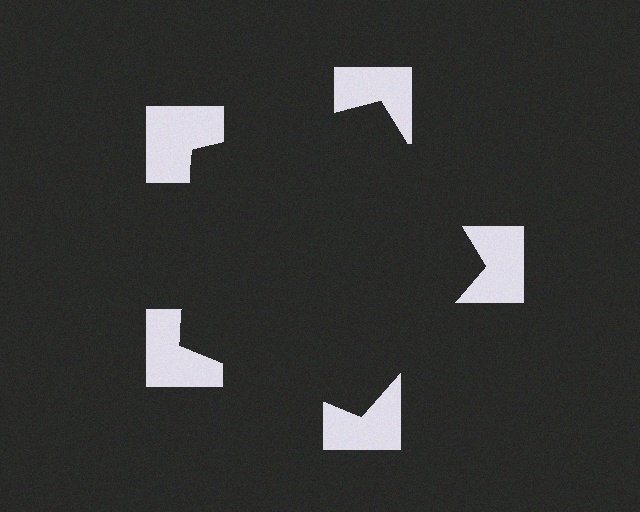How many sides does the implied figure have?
5 sides.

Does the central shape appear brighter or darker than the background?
It typically appears slightly darker than the background, even though no actual brightness change is drawn.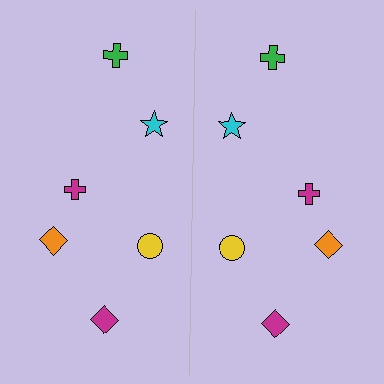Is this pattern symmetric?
Yes, this pattern has bilateral (reflection) symmetry.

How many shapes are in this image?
There are 12 shapes in this image.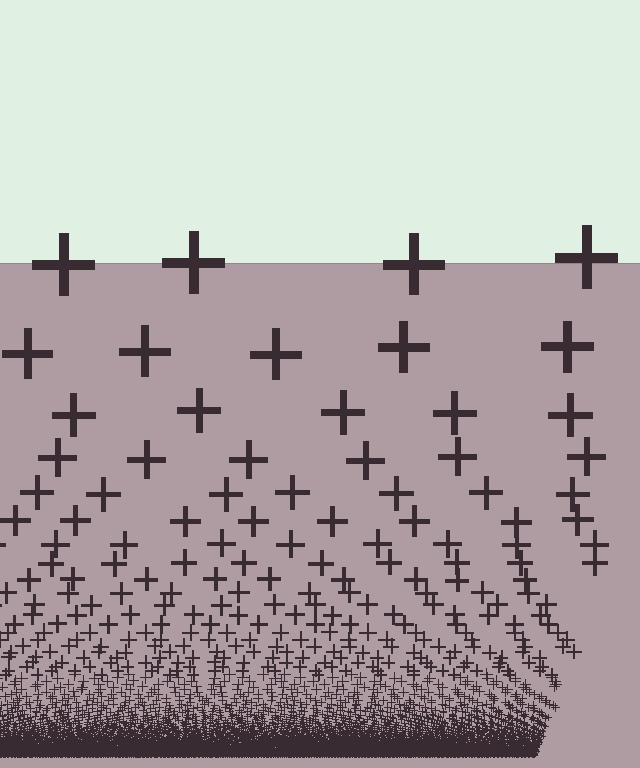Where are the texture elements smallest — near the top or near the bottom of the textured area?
Near the bottom.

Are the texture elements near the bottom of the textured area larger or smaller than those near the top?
Smaller. The gradient is inverted — elements near the bottom are smaller and denser.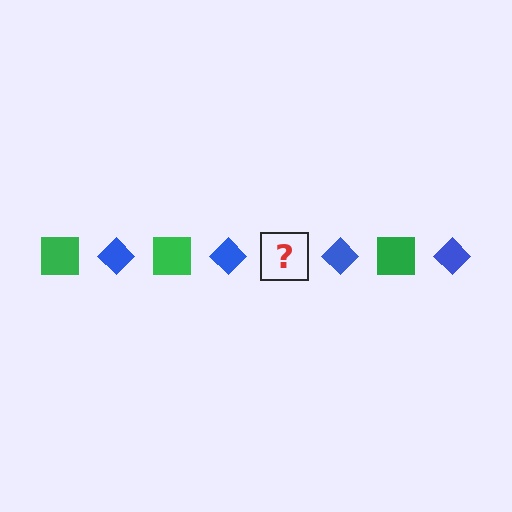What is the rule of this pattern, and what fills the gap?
The rule is that the pattern alternates between green square and blue diamond. The gap should be filled with a green square.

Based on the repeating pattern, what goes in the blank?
The blank should be a green square.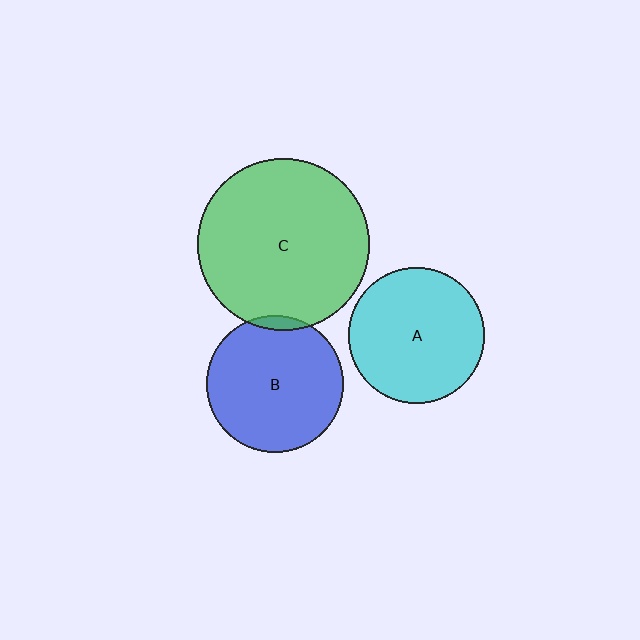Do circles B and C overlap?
Yes.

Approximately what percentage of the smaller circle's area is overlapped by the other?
Approximately 5%.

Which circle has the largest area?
Circle C (green).